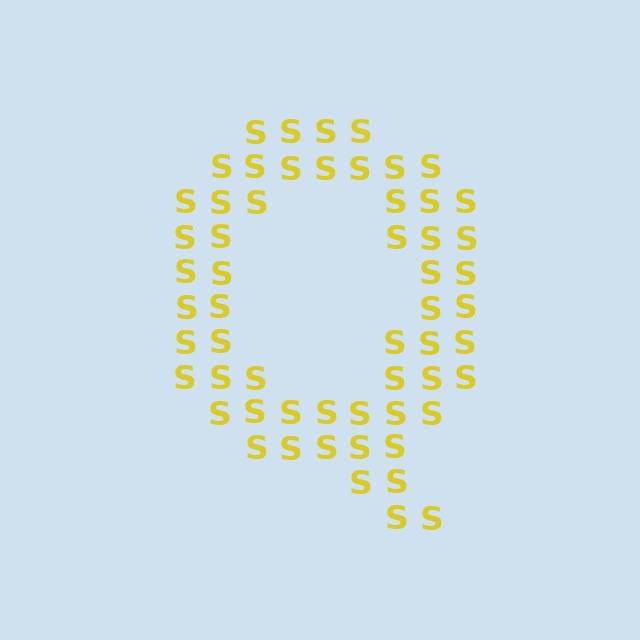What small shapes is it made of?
It is made of small letter S's.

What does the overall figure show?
The overall figure shows the letter Q.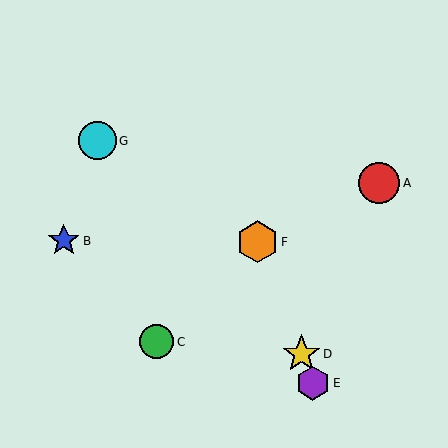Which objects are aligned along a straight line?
Objects D, E, F are aligned along a straight line.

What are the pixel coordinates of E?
Object E is at (313, 383).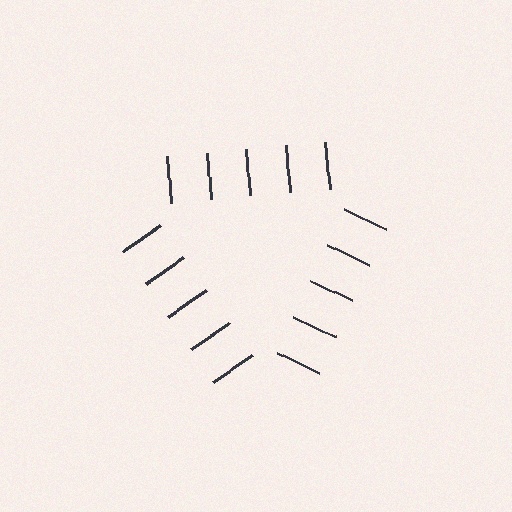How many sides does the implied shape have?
3 sides — the line-ends trace a triangle.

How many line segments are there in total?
15 — 5 along each of the 3 edges.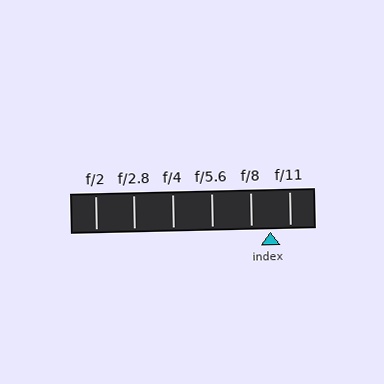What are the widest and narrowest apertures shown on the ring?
The widest aperture shown is f/2 and the narrowest is f/11.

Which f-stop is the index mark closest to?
The index mark is closest to f/8.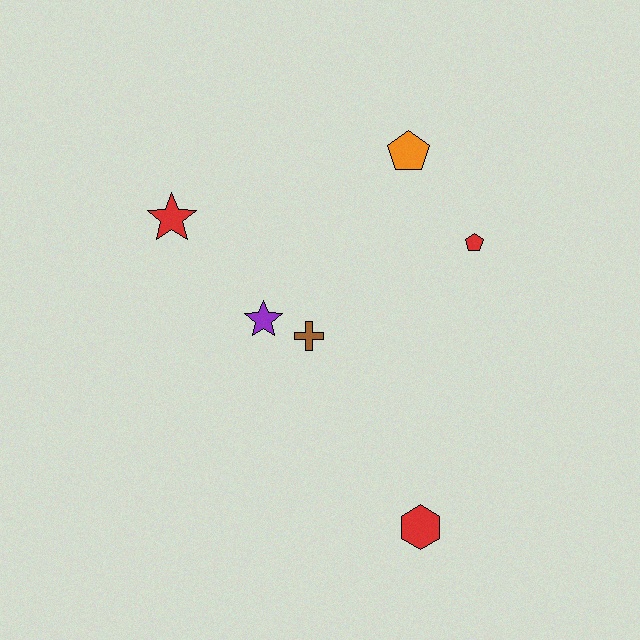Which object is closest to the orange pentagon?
The red pentagon is closest to the orange pentagon.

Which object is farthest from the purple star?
The red hexagon is farthest from the purple star.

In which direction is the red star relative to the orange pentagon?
The red star is to the left of the orange pentagon.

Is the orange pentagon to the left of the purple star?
No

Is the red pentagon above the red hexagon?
Yes